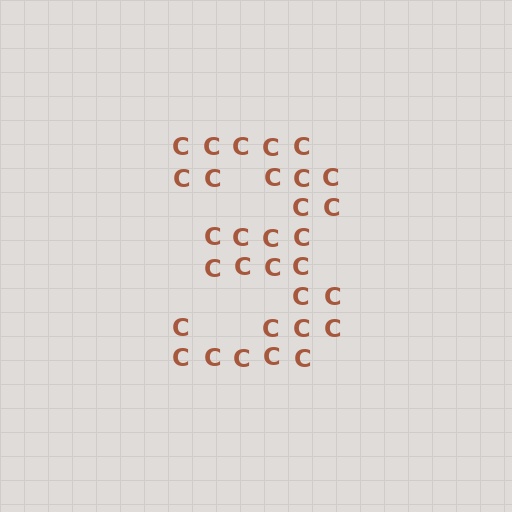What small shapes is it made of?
It is made of small letter C's.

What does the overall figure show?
The overall figure shows the digit 3.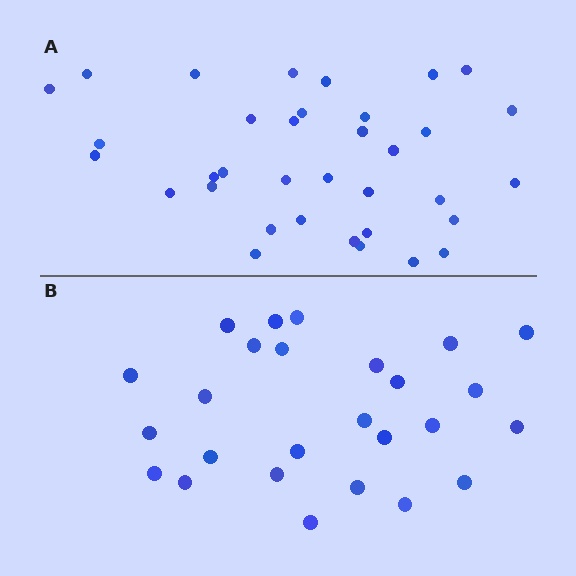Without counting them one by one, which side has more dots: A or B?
Region A (the top region) has more dots.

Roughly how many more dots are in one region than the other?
Region A has roughly 8 or so more dots than region B.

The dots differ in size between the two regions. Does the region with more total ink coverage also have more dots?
No. Region B has more total ink coverage because its dots are larger, but region A actually contains more individual dots. Total area can be misleading — the number of items is what matters here.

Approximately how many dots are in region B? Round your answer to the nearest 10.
About 30 dots. (The exact count is 26, which rounds to 30.)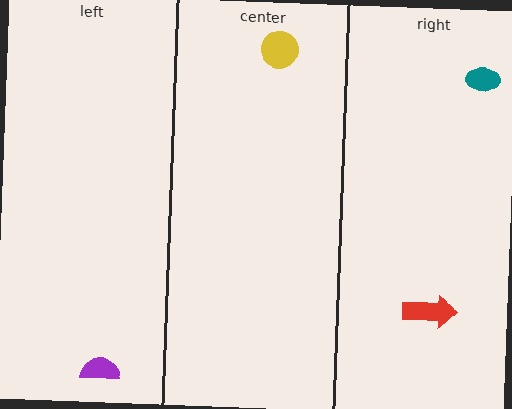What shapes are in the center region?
The yellow circle.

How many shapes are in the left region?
1.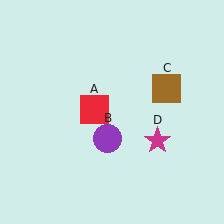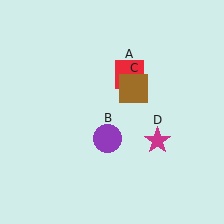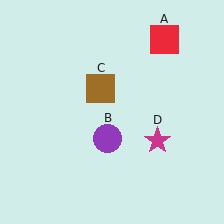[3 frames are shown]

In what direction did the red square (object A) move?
The red square (object A) moved up and to the right.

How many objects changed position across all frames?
2 objects changed position: red square (object A), brown square (object C).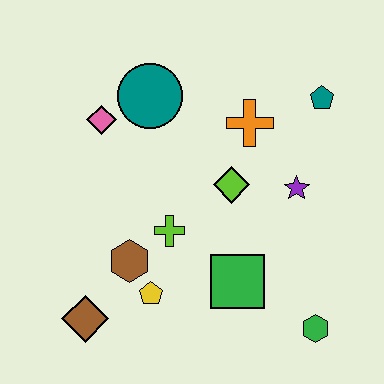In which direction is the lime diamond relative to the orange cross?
The lime diamond is below the orange cross.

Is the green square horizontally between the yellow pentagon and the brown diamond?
No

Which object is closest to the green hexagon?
The green square is closest to the green hexagon.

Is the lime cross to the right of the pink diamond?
Yes